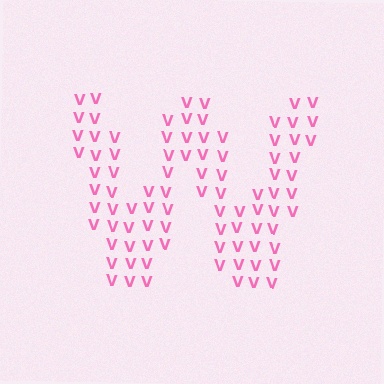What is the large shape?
The large shape is the letter W.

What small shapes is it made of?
It is made of small letter V's.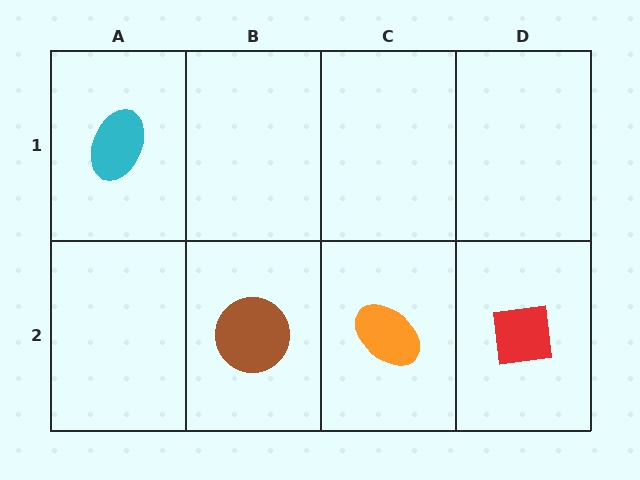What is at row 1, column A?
A cyan ellipse.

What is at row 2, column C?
An orange ellipse.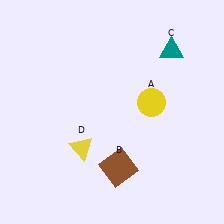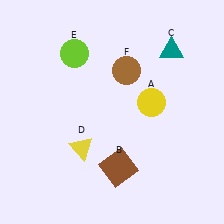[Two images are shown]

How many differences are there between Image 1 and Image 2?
There are 2 differences between the two images.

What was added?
A lime circle (E), a brown circle (F) were added in Image 2.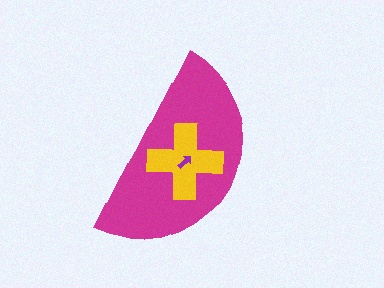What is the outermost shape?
The magenta semicircle.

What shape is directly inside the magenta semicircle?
The yellow cross.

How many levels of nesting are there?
3.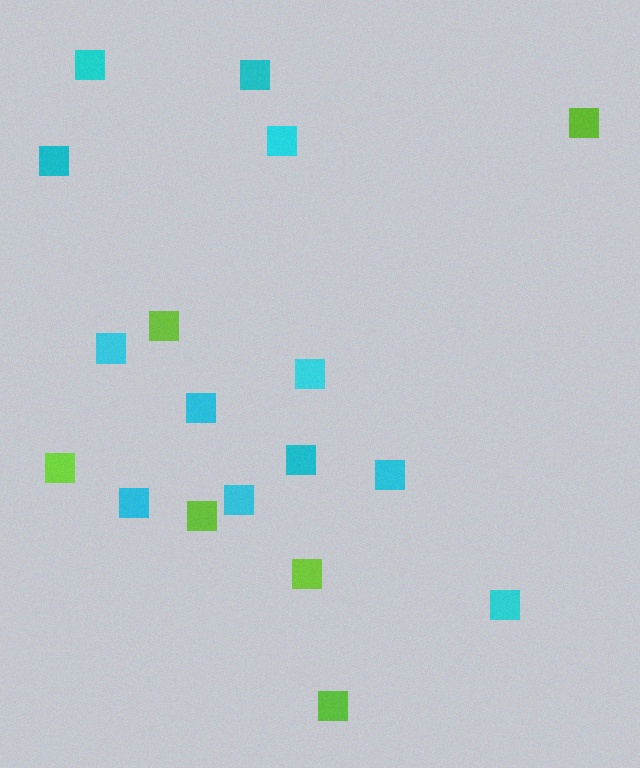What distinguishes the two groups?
There are 2 groups: one group of cyan squares (12) and one group of lime squares (6).